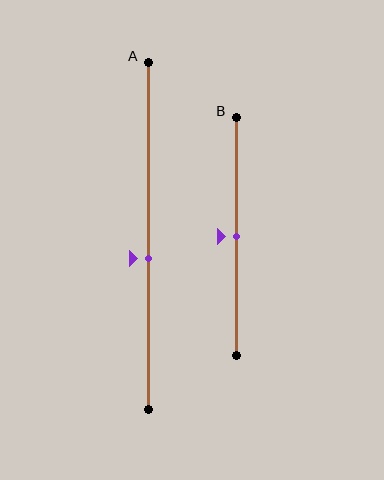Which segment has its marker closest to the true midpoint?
Segment B has its marker closest to the true midpoint.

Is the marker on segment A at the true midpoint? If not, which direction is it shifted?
No, the marker on segment A is shifted downward by about 6% of the segment length.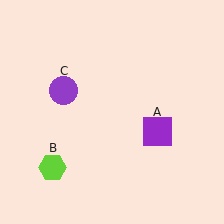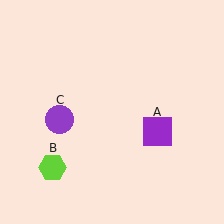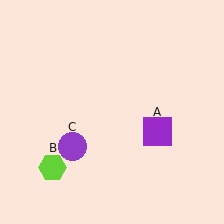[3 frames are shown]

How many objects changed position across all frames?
1 object changed position: purple circle (object C).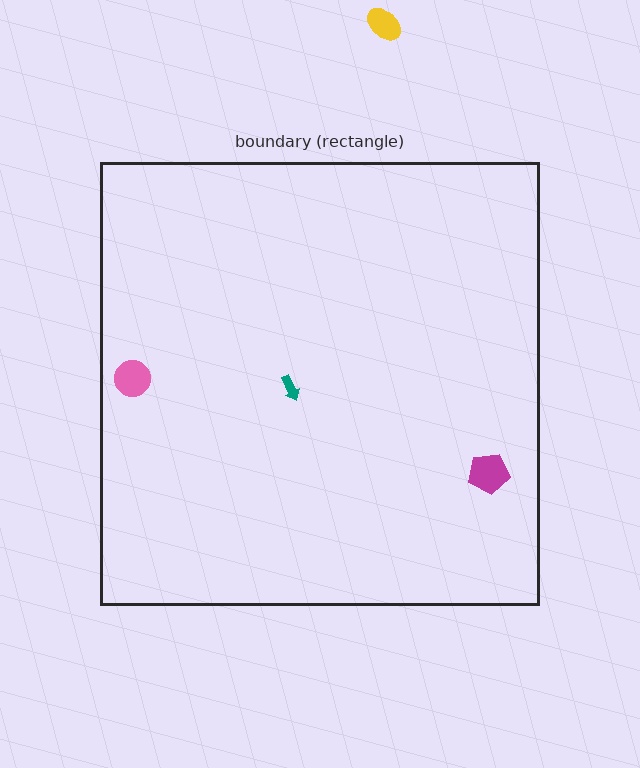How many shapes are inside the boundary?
3 inside, 1 outside.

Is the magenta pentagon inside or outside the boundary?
Inside.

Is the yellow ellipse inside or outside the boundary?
Outside.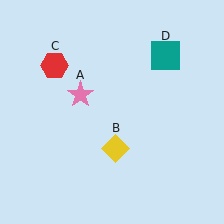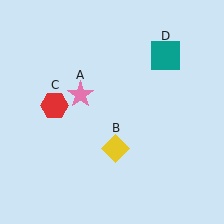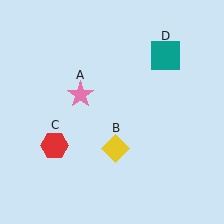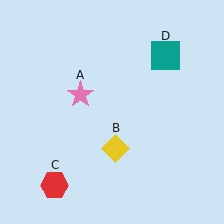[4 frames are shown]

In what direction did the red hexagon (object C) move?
The red hexagon (object C) moved down.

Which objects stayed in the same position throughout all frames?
Pink star (object A) and yellow diamond (object B) and teal square (object D) remained stationary.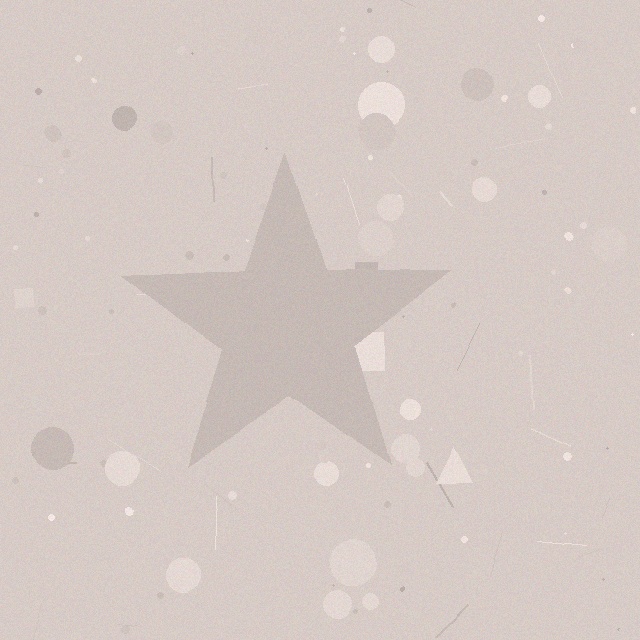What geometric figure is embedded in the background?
A star is embedded in the background.